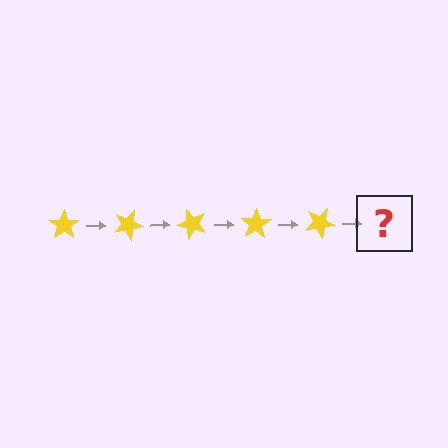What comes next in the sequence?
The next element should be a yellow star rotated 125 degrees.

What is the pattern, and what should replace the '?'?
The pattern is that the star rotates 25 degrees each step. The '?' should be a yellow star rotated 125 degrees.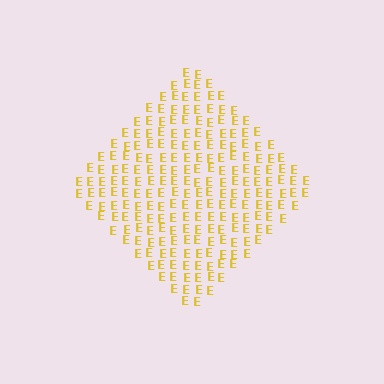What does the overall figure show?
The overall figure shows a diamond.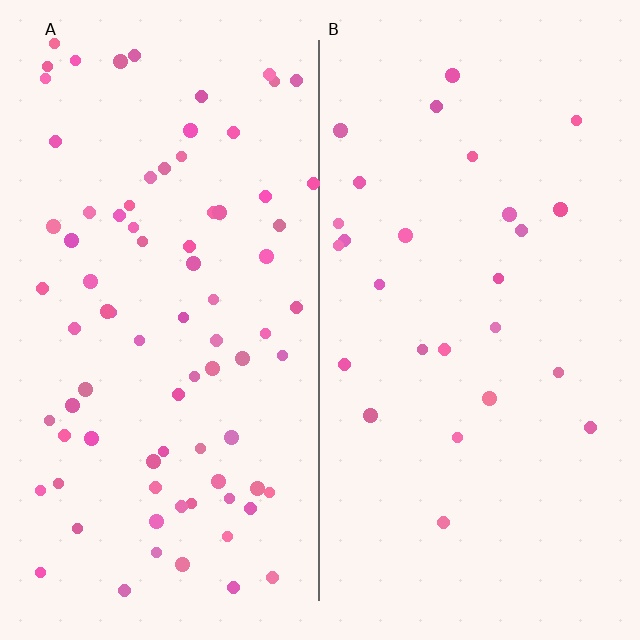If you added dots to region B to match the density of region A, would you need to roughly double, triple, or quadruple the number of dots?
Approximately triple.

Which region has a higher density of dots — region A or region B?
A (the left).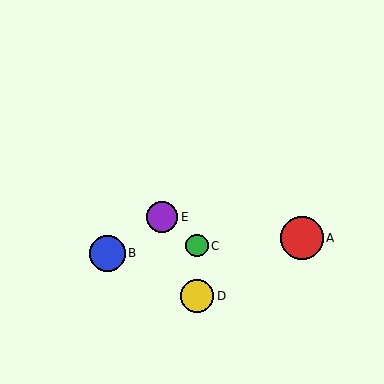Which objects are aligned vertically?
Objects C, D are aligned vertically.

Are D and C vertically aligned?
Yes, both are at x≈197.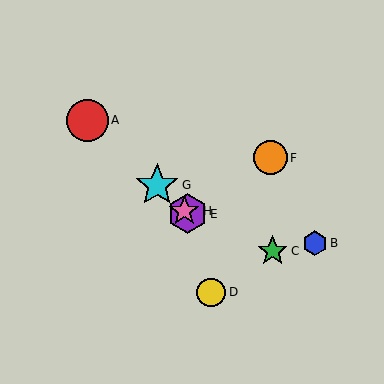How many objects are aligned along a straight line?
4 objects (A, E, G, H) are aligned along a straight line.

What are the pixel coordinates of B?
Object B is at (315, 243).